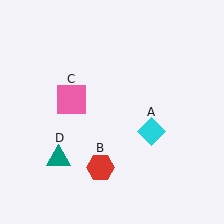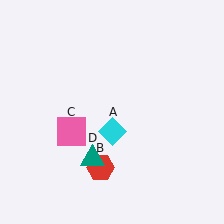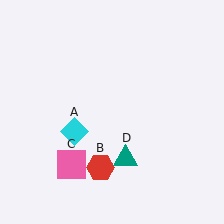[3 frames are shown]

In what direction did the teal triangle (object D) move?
The teal triangle (object D) moved right.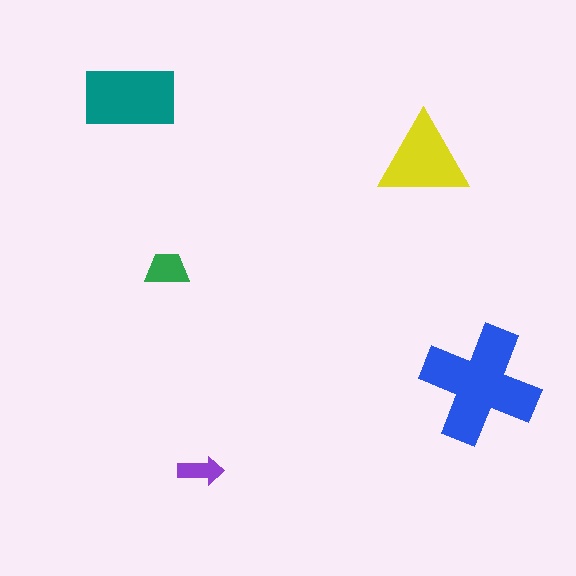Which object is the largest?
The blue cross.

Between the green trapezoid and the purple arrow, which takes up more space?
The green trapezoid.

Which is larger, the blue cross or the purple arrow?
The blue cross.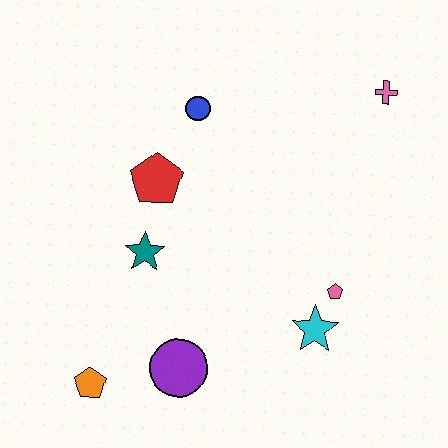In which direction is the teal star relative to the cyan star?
The teal star is to the left of the cyan star.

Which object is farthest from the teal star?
The pink cross is farthest from the teal star.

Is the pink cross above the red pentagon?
Yes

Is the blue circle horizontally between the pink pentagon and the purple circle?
Yes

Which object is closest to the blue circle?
The red pentagon is closest to the blue circle.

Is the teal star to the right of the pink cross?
No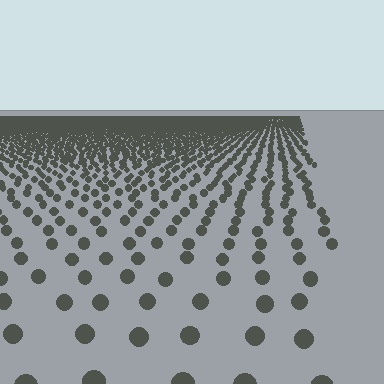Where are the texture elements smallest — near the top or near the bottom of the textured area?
Near the top.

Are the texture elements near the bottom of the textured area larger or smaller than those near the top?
Larger. Near the bottom, elements are closer to the viewer and appear at a bigger on-screen size.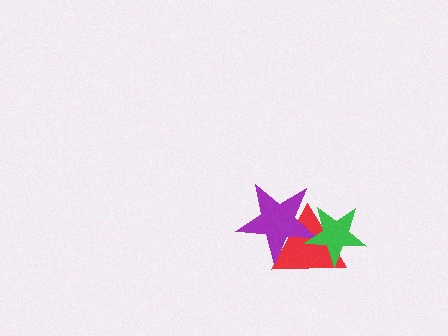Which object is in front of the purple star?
The green star is in front of the purple star.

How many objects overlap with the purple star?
2 objects overlap with the purple star.